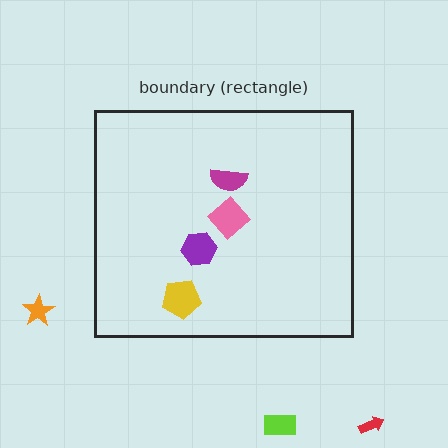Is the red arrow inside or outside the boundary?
Outside.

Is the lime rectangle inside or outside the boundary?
Outside.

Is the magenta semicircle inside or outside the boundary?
Inside.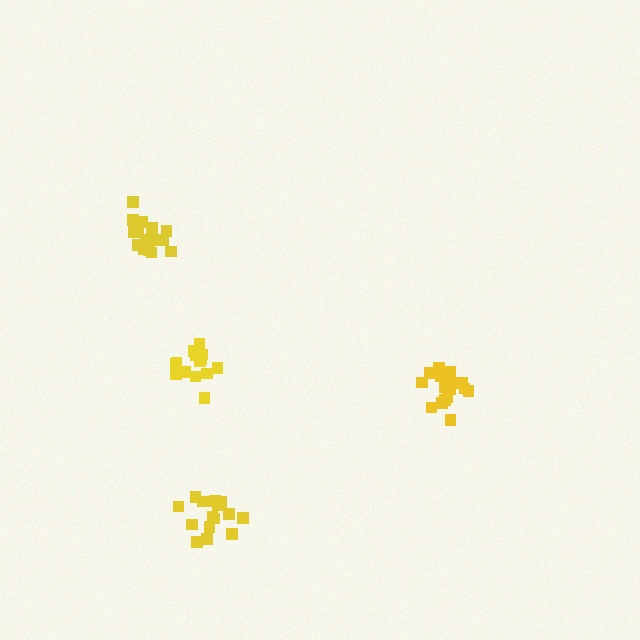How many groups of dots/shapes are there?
There are 4 groups.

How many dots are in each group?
Group 1: 17 dots, Group 2: 19 dots, Group 3: 17 dots, Group 4: 14 dots (67 total).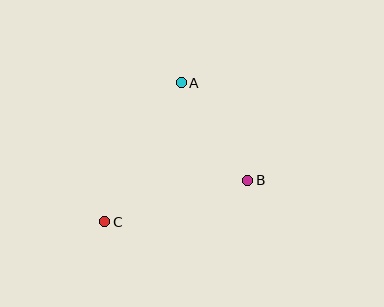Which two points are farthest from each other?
Points A and C are farthest from each other.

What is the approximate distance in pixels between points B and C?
The distance between B and C is approximately 149 pixels.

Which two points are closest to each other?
Points A and B are closest to each other.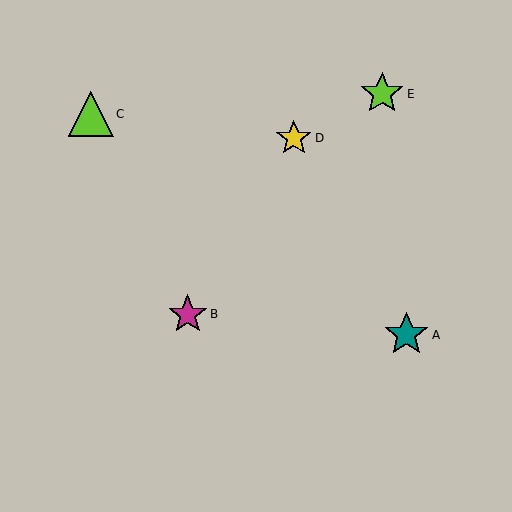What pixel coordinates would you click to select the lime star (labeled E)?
Click at (382, 94) to select the lime star E.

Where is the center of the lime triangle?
The center of the lime triangle is at (91, 114).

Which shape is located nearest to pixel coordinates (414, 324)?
The teal star (labeled A) at (406, 335) is nearest to that location.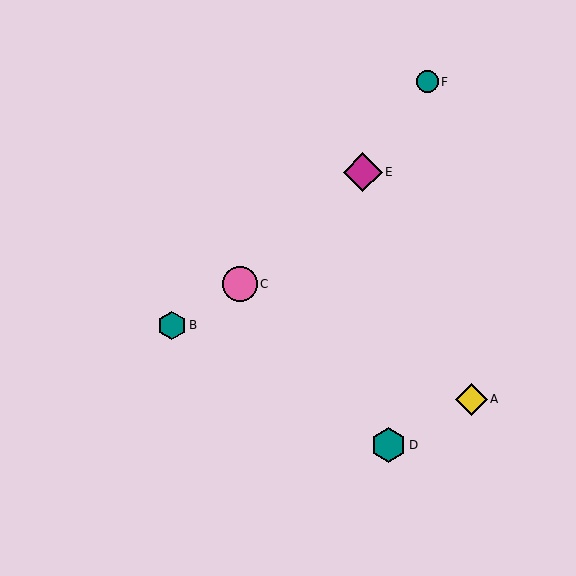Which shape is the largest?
The magenta diamond (labeled E) is the largest.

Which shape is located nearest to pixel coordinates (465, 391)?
The yellow diamond (labeled A) at (471, 399) is nearest to that location.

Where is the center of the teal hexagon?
The center of the teal hexagon is at (172, 325).